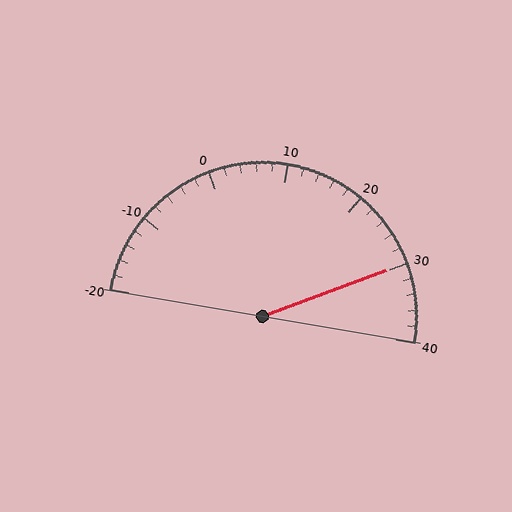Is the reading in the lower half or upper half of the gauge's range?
The reading is in the upper half of the range (-20 to 40).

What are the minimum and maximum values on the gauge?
The gauge ranges from -20 to 40.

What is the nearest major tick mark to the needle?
The nearest major tick mark is 30.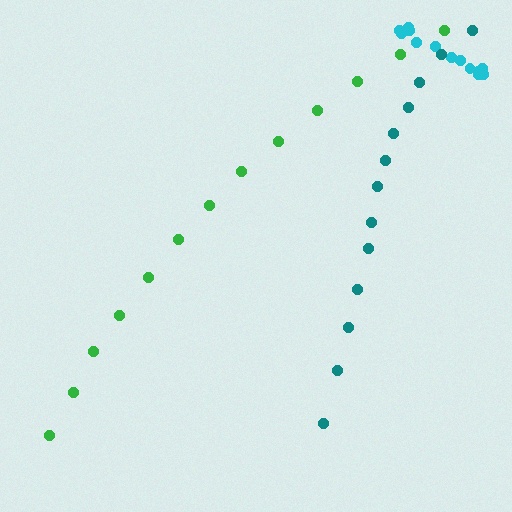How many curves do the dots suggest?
There are 3 distinct paths.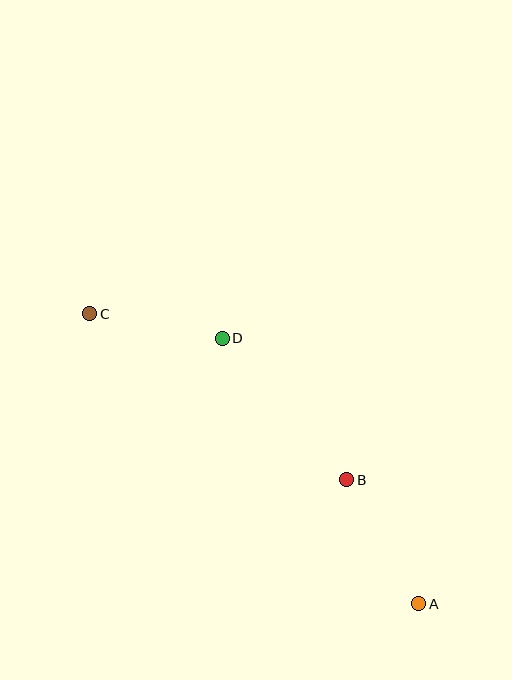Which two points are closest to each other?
Points C and D are closest to each other.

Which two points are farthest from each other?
Points A and C are farthest from each other.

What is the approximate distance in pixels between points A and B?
The distance between A and B is approximately 144 pixels.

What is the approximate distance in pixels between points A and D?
The distance between A and D is approximately 331 pixels.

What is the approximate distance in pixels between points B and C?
The distance between B and C is approximately 306 pixels.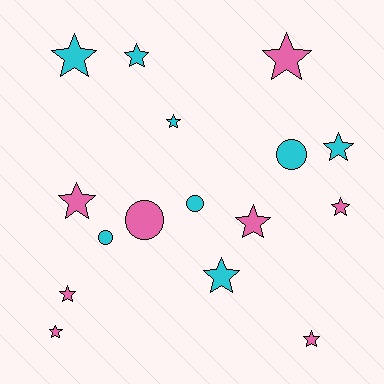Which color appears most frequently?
Cyan, with 8 objects.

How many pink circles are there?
There is 1 pink circle.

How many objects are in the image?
There are 16 objects.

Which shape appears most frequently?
Star, with 12 objects.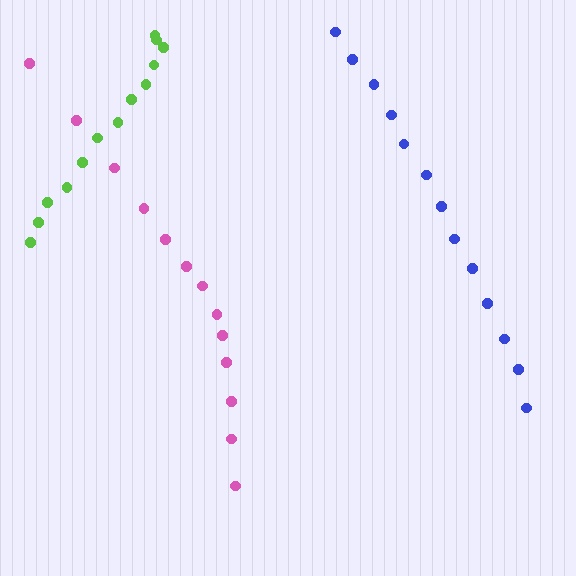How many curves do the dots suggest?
There are 3 distinct paths.